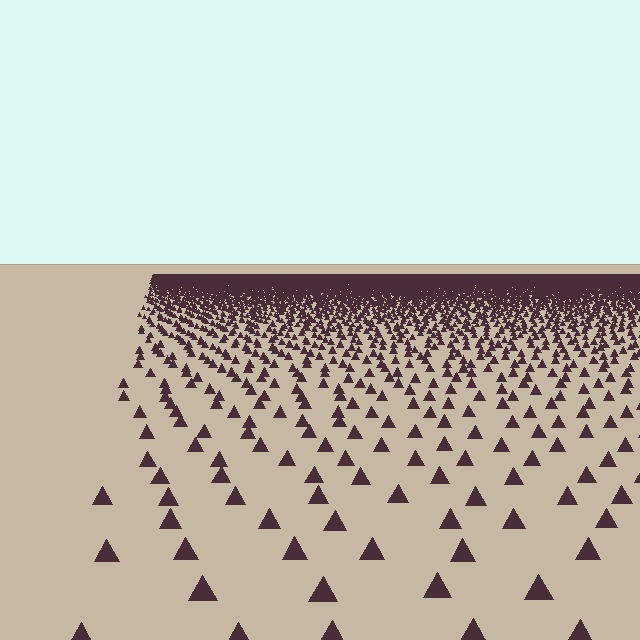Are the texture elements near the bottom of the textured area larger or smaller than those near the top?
Larger. Near the bottom, elements are closer to the viewer and appear at a bigger on-screen size.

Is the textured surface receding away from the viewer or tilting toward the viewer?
The surface is receding away from the viewer. Texture elements get smaller and denser toward the top.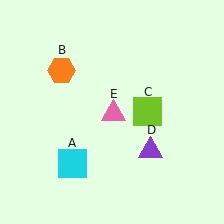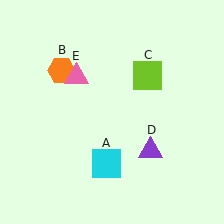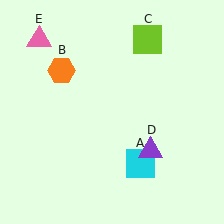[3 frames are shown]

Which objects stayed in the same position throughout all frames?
Orange hexagon (object B) and purple triangle (object D) remained stationary.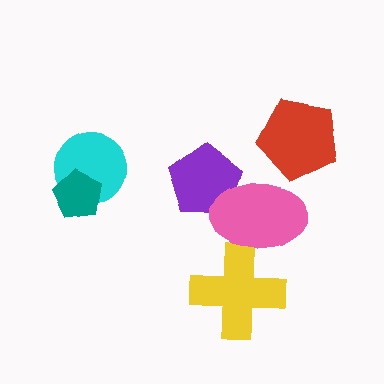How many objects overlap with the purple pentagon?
1 object overlaps with the purple pentagon.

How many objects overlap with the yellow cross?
1 object overlaps with the yellow cross.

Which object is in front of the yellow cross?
The pink ellipse is in front of the yellow cross.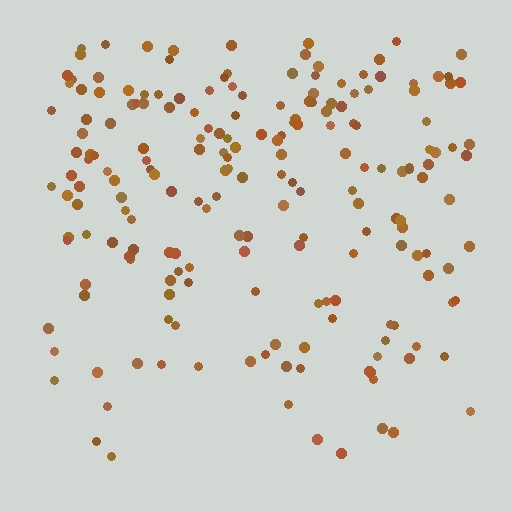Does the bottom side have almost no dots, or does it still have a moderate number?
Still a moderate number, just noticeably fewer than the top.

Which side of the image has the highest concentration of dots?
The top.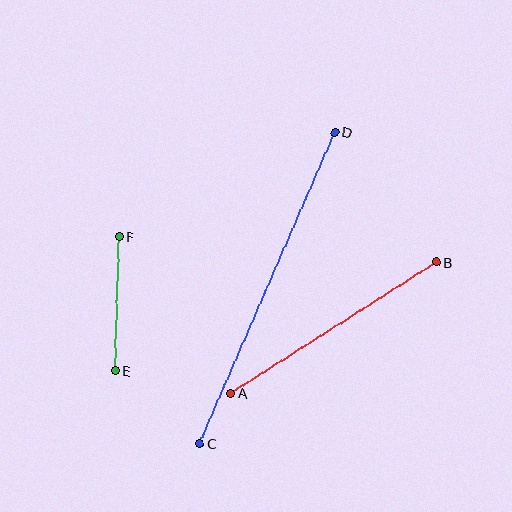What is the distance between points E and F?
The distance is approximately 134 pixels.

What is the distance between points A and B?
The distance is approximately 244 pixels.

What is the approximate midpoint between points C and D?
The midpoint is at approximately (267, 288) pixels.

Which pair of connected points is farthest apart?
Points C and D are farthest apart.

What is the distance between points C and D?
The distance is approximately 340 pixels.